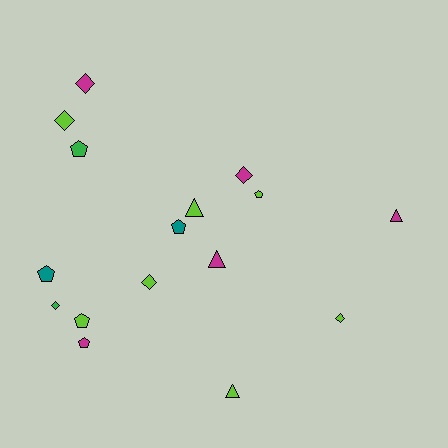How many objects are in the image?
There are 16 objects.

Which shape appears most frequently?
Pentagon, with 6 objects.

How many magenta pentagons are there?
There is 1 magenta pentagon.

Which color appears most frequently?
Lime, with 7 objects.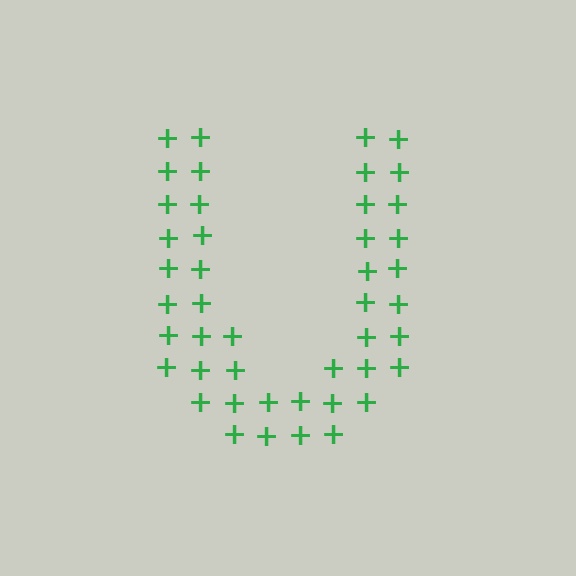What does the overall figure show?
The overall figure shows the letter U.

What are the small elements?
The small elements are plus signs.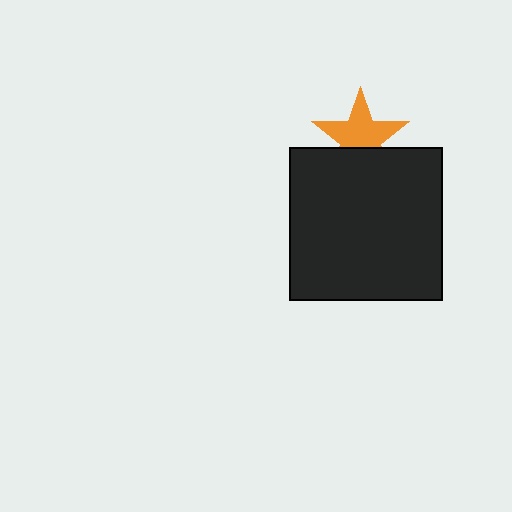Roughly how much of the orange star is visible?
Most of it is visible (roughly 68%).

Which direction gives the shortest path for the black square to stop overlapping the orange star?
Moving down gives the shortest separation.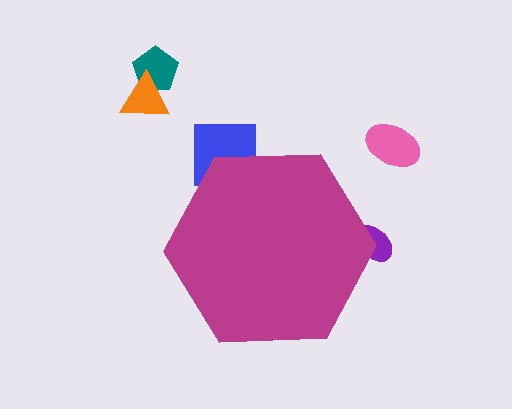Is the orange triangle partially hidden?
No, the orange triangle is fully visible.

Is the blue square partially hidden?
Yes, the blue square is partially hidden behind the magenta hexagon.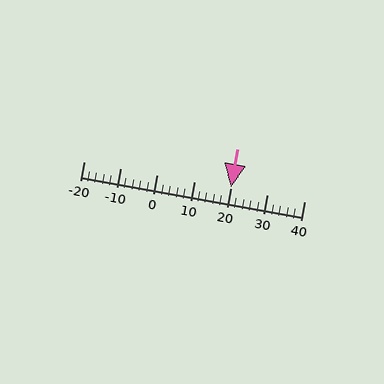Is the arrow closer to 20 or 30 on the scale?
The arrow is closer to 20.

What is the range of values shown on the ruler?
The ruler shows values from -20 to 40.